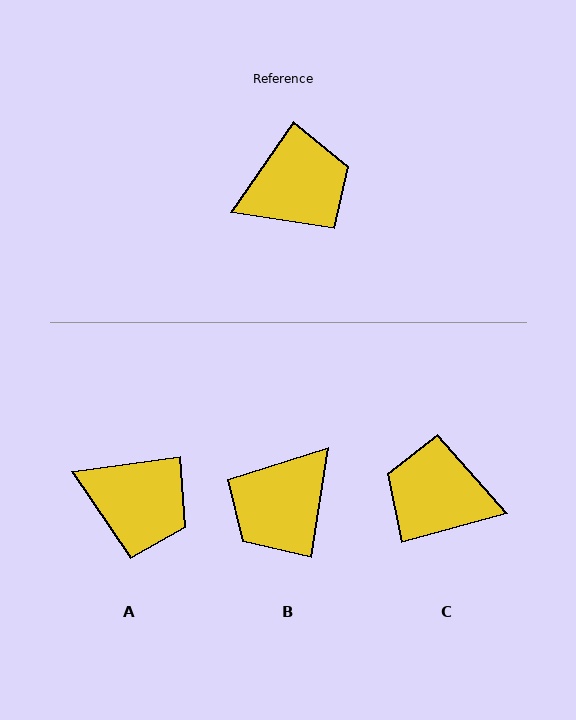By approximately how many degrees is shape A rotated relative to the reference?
Approximately 47 degrees clockwise.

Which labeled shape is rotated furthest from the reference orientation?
B, about 154 degrees away.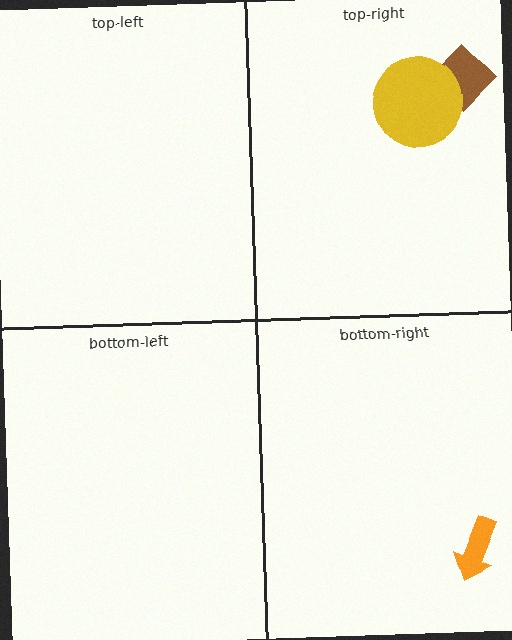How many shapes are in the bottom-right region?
1.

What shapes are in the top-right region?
The brown diamond, the yellow circle.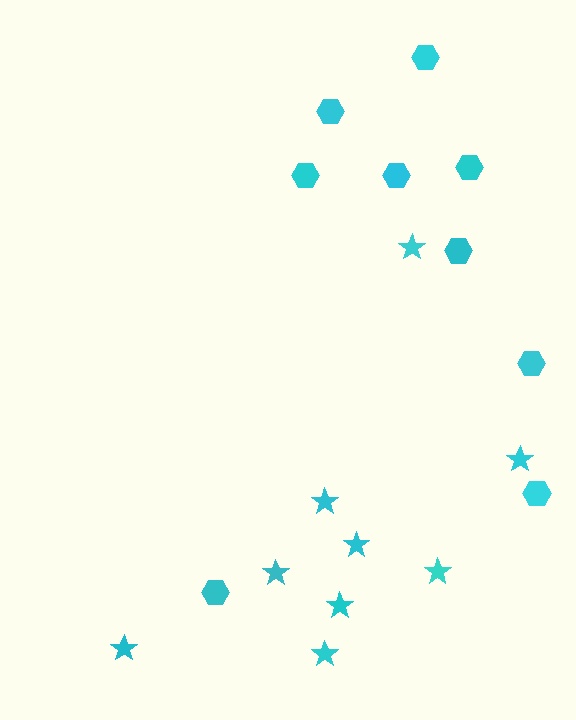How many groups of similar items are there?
There are 2 groups: one group of stars (9) and one group of hexagons (9).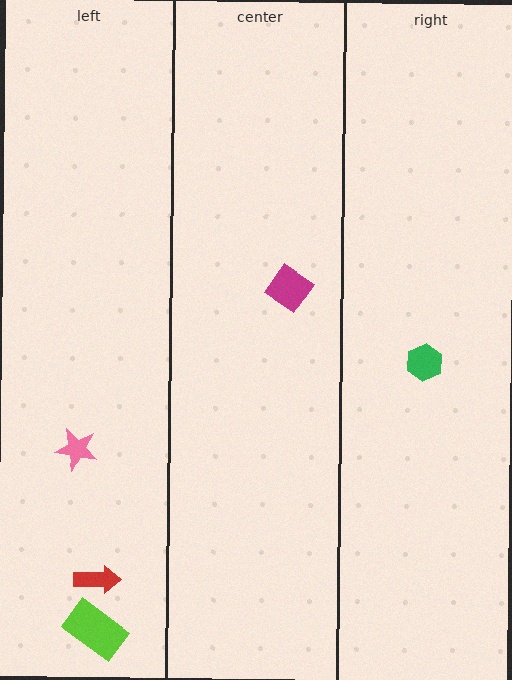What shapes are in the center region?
The magenta diamond.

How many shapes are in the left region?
3.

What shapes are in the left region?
The pink star, the lime rectangle, the red arrow.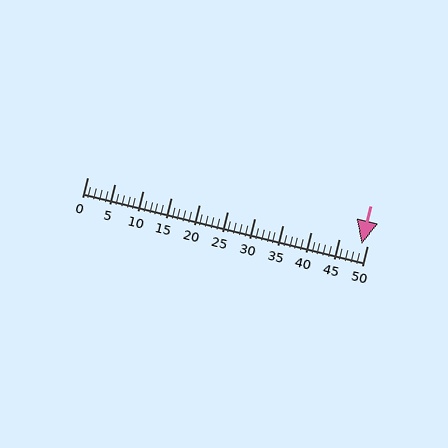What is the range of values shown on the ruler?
The ruler shows values from 0 to 50.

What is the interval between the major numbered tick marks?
The major tick marks are spaced 5 units apart.